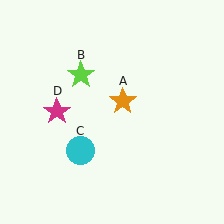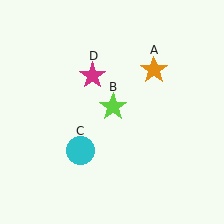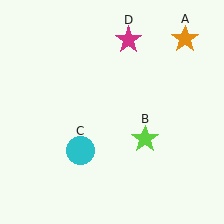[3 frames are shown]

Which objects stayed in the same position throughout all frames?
Cyan circle (object C) remained stationary.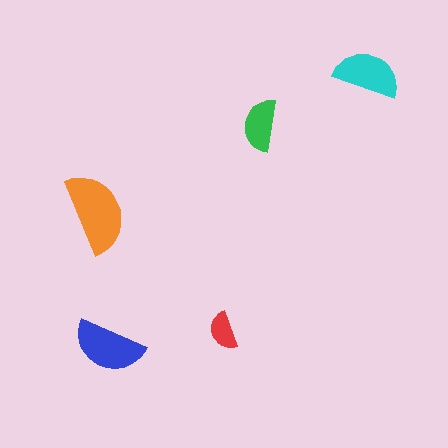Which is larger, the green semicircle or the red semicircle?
The green one.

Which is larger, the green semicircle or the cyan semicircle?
The cyan one.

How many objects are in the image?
There are 5 objects in the image.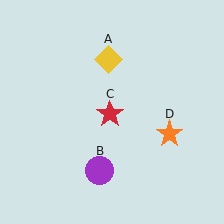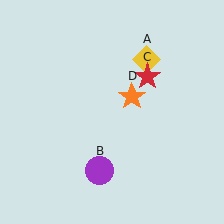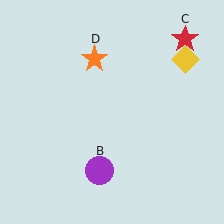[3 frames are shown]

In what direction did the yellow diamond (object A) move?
The yellow diamond (object A) moved right.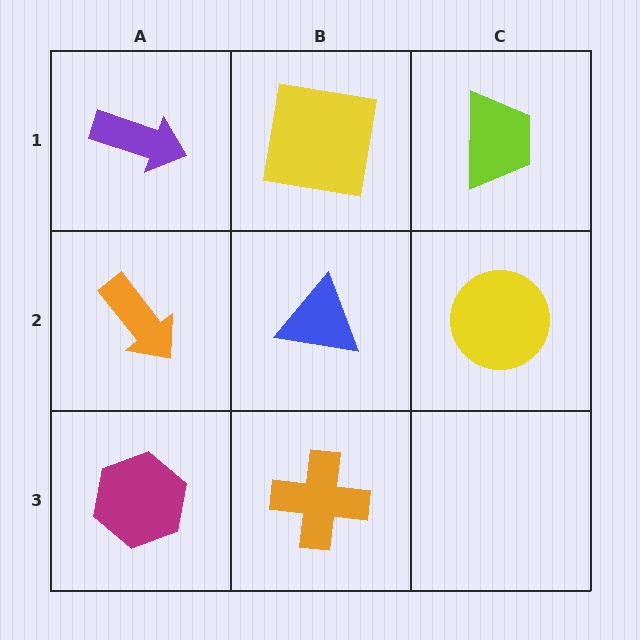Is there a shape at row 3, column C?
No, that cell is empty.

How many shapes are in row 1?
3 shapes.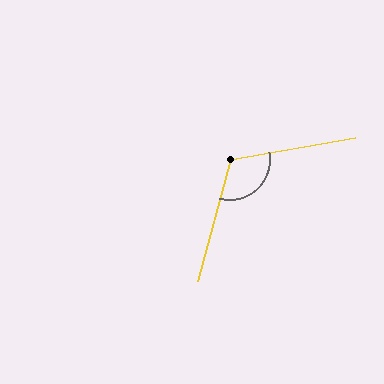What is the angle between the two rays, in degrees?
Approximately 115 degrees.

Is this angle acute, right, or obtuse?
It is obtuse.